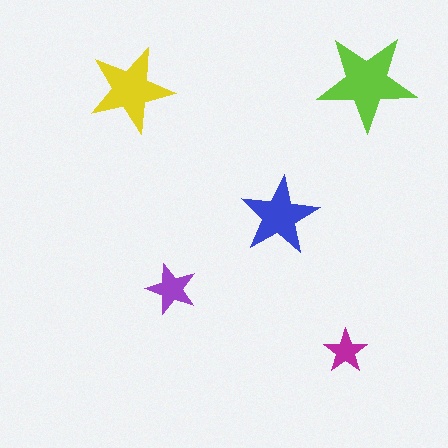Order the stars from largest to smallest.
the lime one, the yellow one, the blue one, the purple one, the magenta one.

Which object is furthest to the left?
The yellow star is leftmost.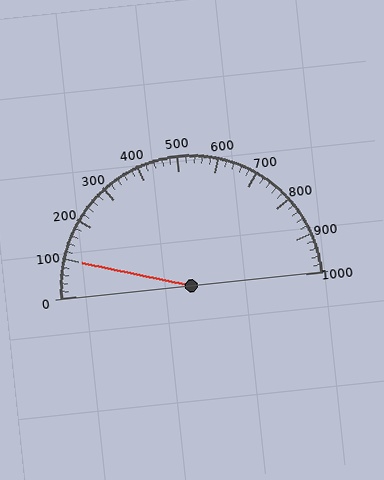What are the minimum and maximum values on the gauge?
The gauge ranges from 0 to 1000.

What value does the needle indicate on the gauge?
The needle indicates approximately 100.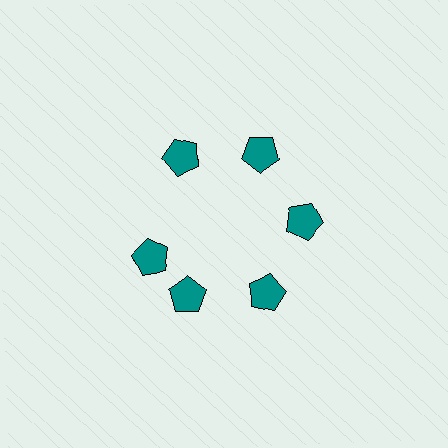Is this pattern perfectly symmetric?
No. The 6 teal pentagons are arranged in a ring, but one element near the 9 o'clock position is rotated out of alignment along the ring, breaking the 6-fold rotational symmetry.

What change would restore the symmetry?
The symmetry would be restored by rotating it back into even spacing with its neighbors so that all 6 pentagons sit at equal angles and equal distance from the center.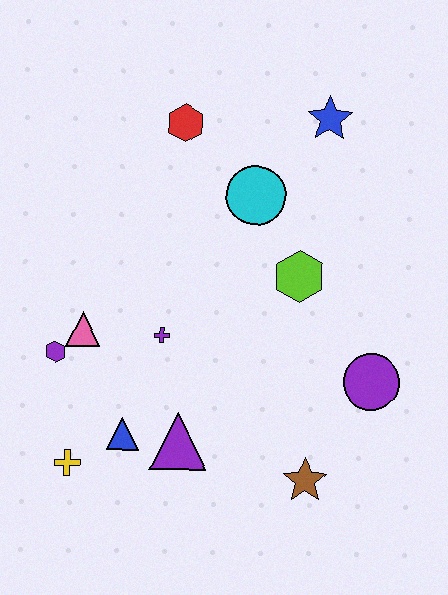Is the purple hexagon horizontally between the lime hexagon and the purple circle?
No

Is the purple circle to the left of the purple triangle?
No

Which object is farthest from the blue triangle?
The blue star is farthest from the blue triangle.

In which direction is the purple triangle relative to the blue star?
The purple triangle is below the blue star.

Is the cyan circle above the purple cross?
Yes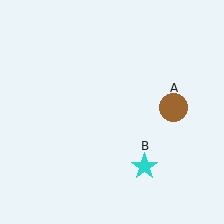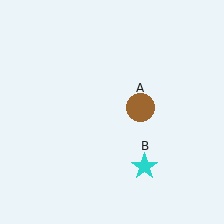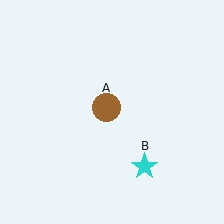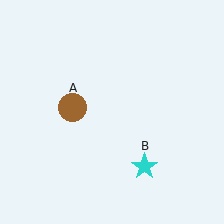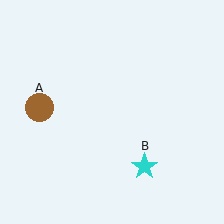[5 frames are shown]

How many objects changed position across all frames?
1 object changed position: brown circle (object A).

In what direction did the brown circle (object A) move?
The brown circle (object A) moved left.